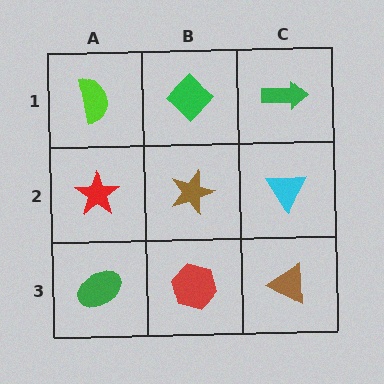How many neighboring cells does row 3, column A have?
2.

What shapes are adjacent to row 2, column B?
A green diamond (row 1, column B), a red hexagon (row 3, column B), a red star (row 2, column A), a cyan triangle (row 2, column C).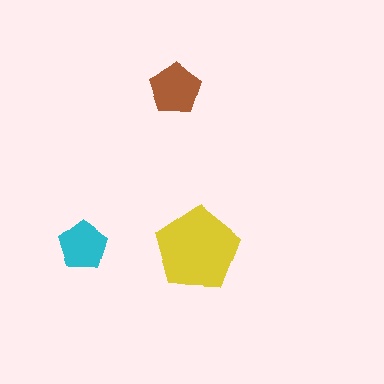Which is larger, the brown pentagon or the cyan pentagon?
The brown one.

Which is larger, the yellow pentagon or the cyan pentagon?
The yellow one.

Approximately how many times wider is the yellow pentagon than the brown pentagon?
About 1.5 times wider.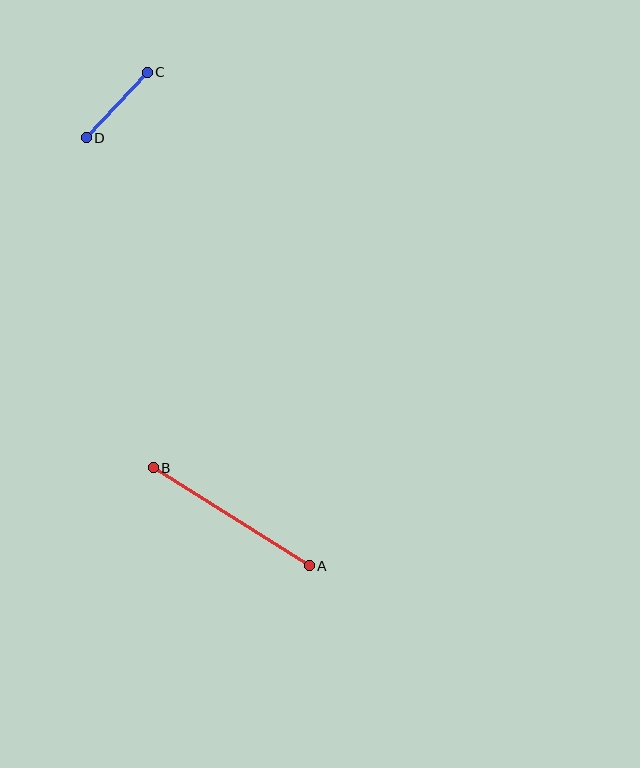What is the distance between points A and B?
The distance is approximately 184 pixels.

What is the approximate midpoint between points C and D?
The midpoint is at approximately (117, 105) pixels.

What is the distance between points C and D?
The distance is approximately 90 pixels.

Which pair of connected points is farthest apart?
Points A and B are farthest apart.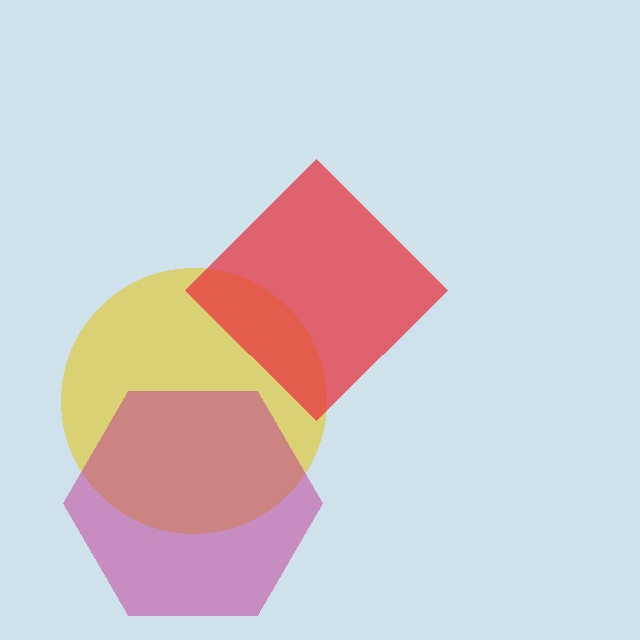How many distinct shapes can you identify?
There are 3 distinct shapes: a yellow circle, a magenta hexagon, a red diamond.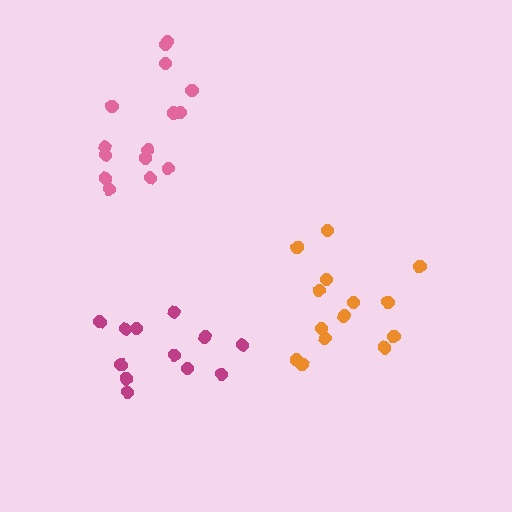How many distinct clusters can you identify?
There are 3 distinct clusters.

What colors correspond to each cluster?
The clusters are colored: magenta, pink, orange.